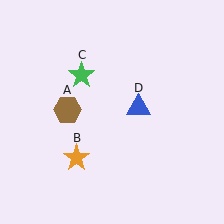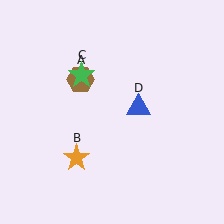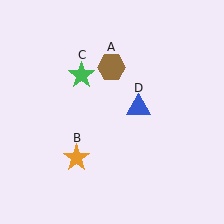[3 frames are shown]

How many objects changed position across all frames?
1 object changed position: brown hexagon (object A).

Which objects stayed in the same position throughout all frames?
Orange star (object B) and green star (object C) and blue triangle (object D) remained stationary.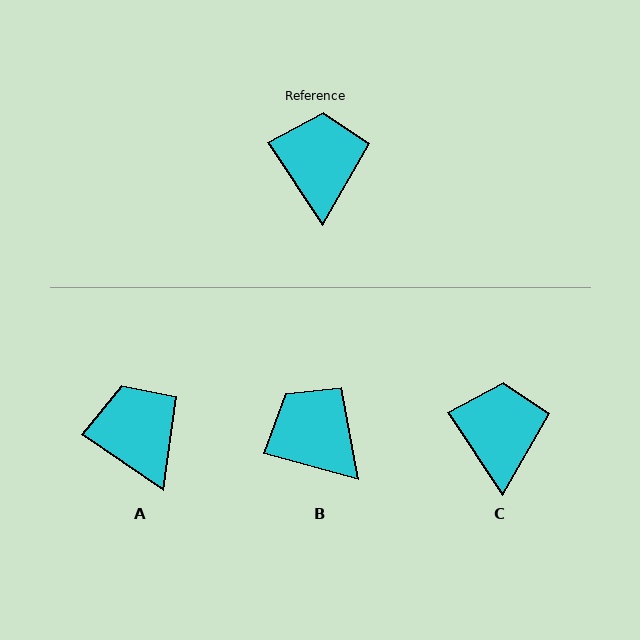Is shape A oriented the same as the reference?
No, it is off by about 22 degrees.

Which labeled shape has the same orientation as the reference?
C.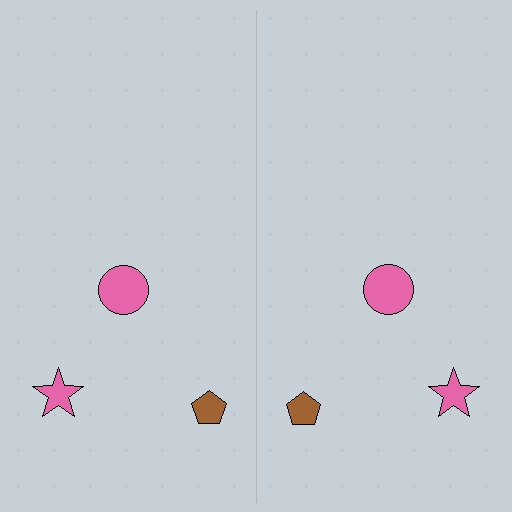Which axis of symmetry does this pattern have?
The pattern has a vertical axis of symmetry running through the center of the image.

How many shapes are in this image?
There are 6 shapes in this image.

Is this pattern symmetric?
Yes, this pattern has bilateral (reflection) symmetry.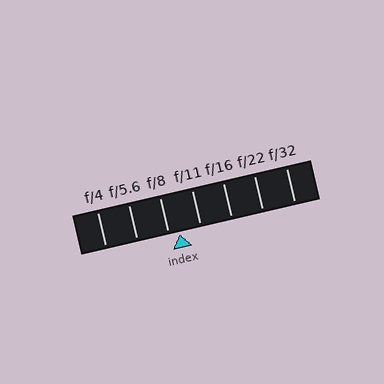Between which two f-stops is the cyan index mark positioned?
The index mark is between f/8 and f/11.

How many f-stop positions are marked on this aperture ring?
There are 7 f-stop positions marked.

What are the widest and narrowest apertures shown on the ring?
The widest aperture shown is f/4 and the narrowest is f/32.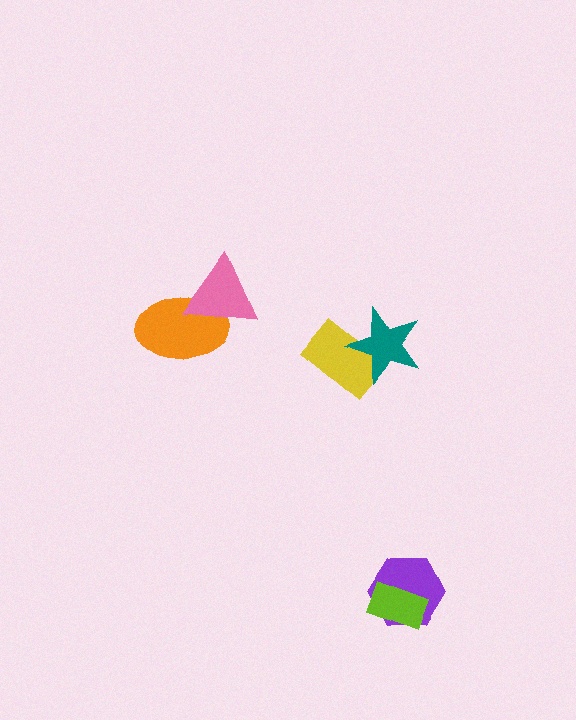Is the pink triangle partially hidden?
No, no other shape covers it.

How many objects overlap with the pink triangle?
1 object overlaps with the pink triangle.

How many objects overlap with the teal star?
1 object overlaps with the teal star.